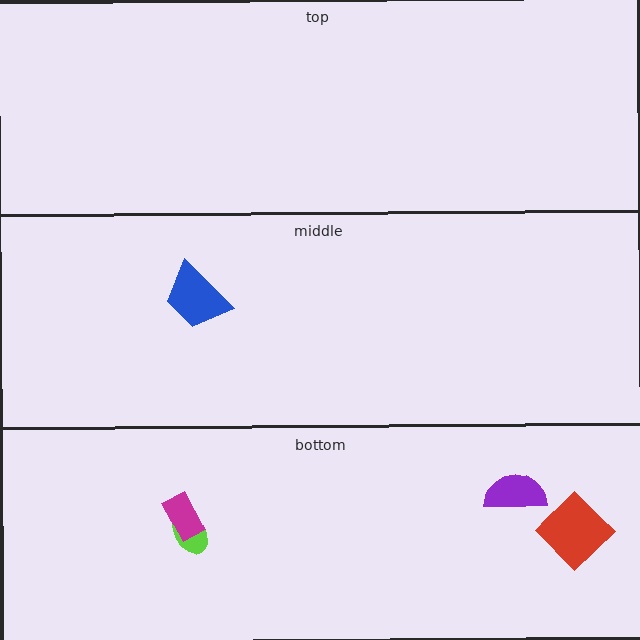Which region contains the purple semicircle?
The bottom region.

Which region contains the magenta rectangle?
The bottom region.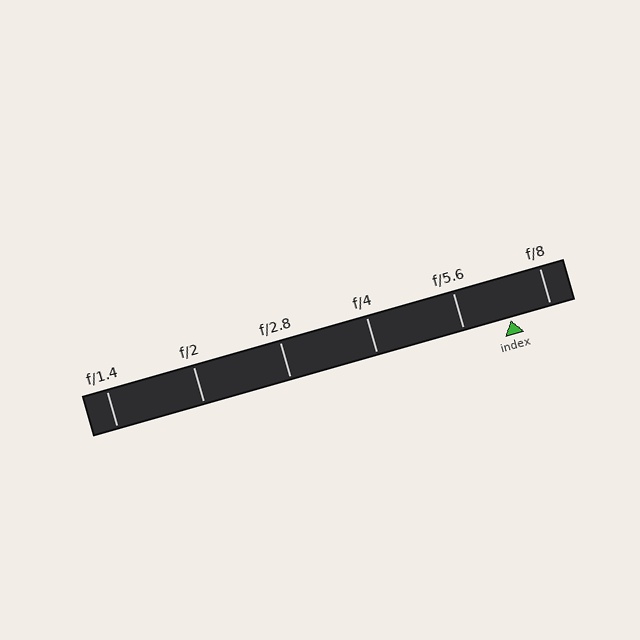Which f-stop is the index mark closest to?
The index mark is closest to f/8.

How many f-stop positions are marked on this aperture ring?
There are 6 f-stop positions marked.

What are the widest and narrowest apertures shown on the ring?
The widest aperture shown is f/1.4 and the narrowest is f/8.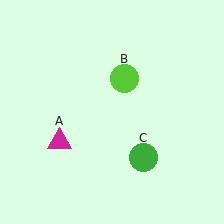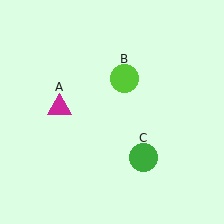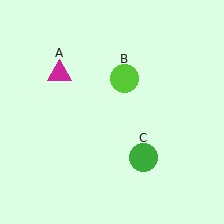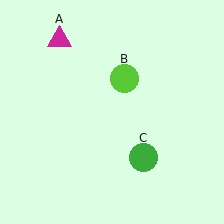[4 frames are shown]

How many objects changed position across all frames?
1 object changed position: magenta triangle (object A).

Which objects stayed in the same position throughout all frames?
Lime circle (object B) and green circle (object C) remained stationary.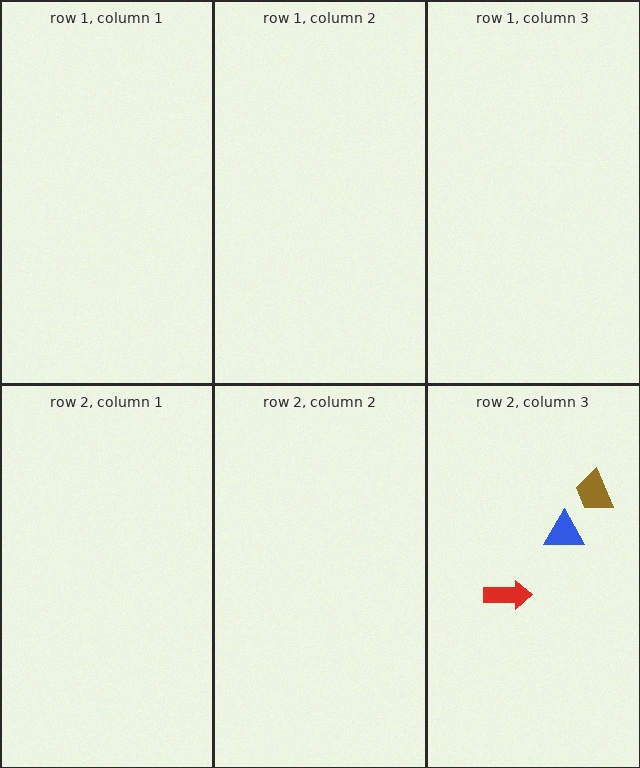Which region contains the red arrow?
The row 2, column 3 region.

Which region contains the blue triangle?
The row 2, column 3 region.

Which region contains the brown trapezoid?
The row 2, column 3 region.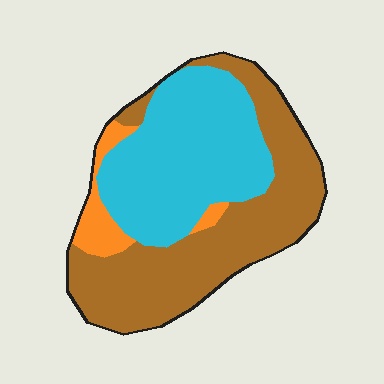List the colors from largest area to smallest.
From largest to smallest: brown, cyan, orange.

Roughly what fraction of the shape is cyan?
Cyan takes up about two fifths (2/5) of the shape.